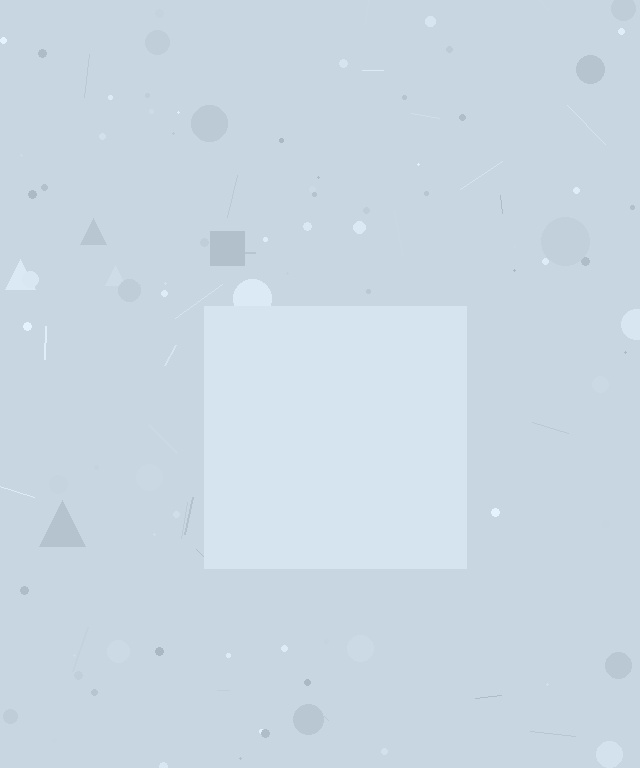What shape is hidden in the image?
A square is hidden in the image.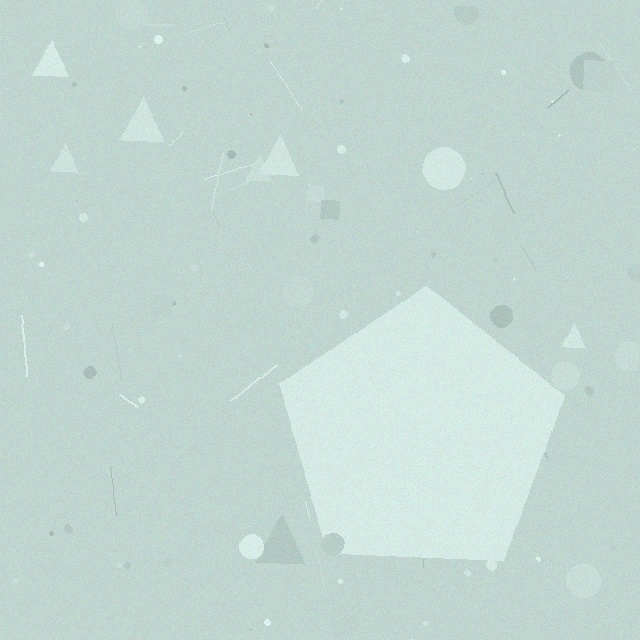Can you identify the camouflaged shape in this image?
The camouflaged shape is a pentagon.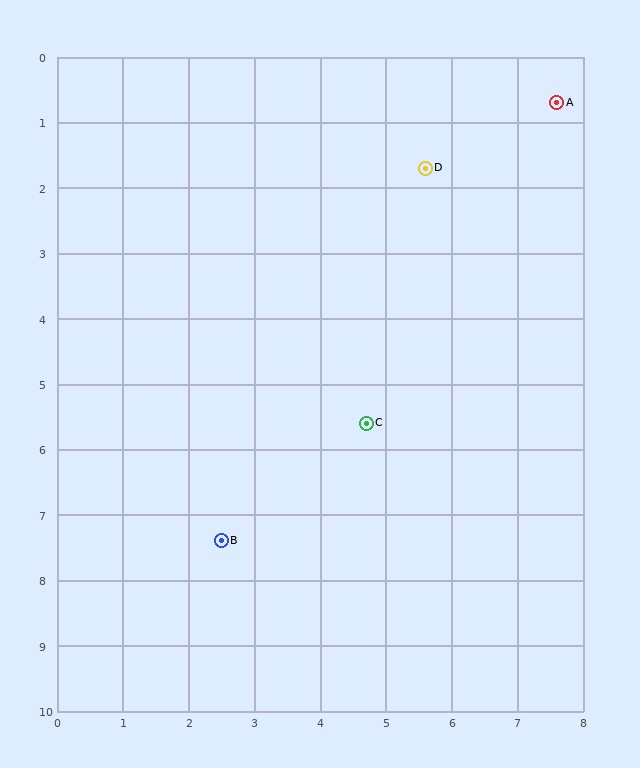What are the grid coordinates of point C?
Point C is at approximately (4.7, 5.6).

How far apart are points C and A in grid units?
Points C and A are about 5.7 grid units apart.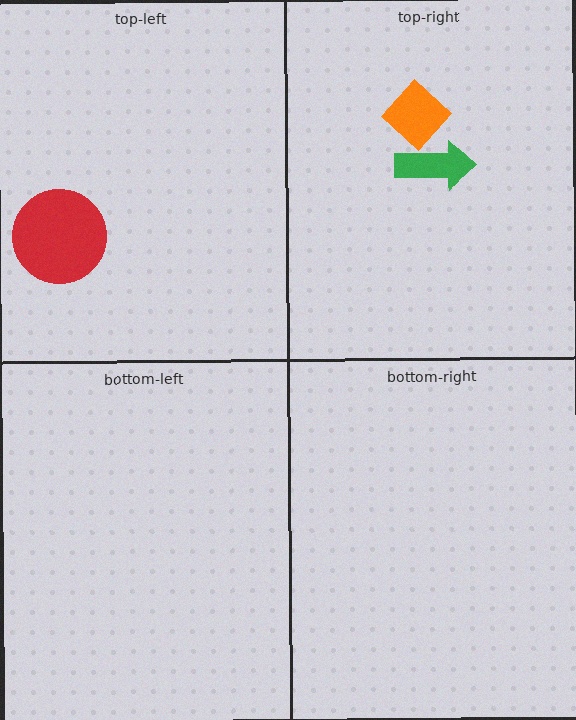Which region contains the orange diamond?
The top-right region.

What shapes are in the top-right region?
The green arrow, the orange diamond.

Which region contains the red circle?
The top-left region.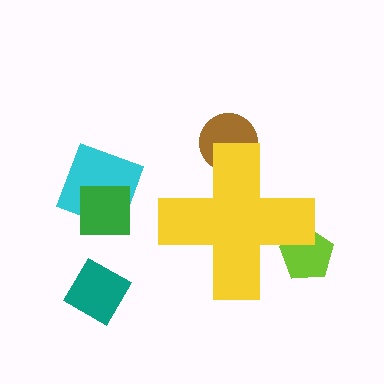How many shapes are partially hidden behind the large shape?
2 shapes are partially hidden.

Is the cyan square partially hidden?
No, the cyan square is fully visible.